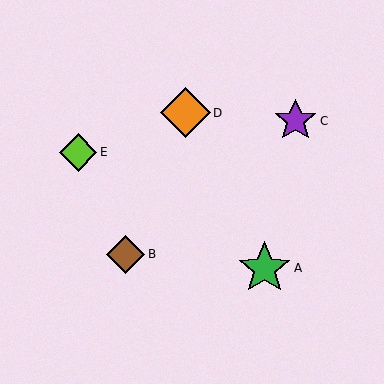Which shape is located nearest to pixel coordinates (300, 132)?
The purple star (labeled C) at (295, 121) is nearest to that location.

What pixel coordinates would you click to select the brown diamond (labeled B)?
Click at (126, 254) to select the brown diamond B.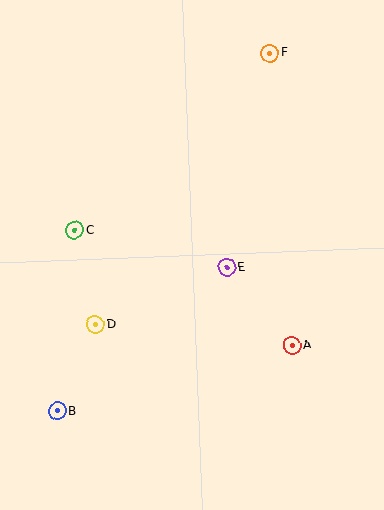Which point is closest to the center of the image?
Point E at (227, 267) is closest to the center.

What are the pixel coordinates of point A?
Point A is at (292, 346).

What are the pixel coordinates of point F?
Point F is at (270, 53).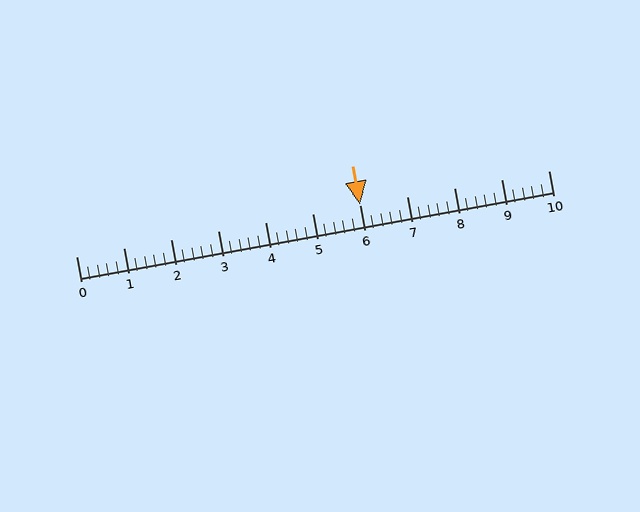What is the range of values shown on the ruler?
The ruler shows values from 0 to 10.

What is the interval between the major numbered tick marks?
The major tick marks are spaced 1 units apart.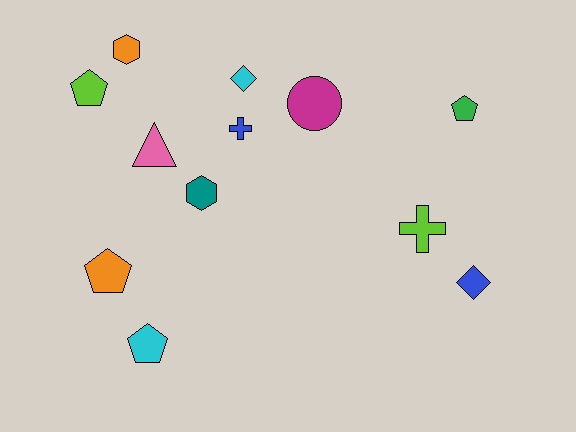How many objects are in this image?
There are 12 objects.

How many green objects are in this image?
There is 1 green object.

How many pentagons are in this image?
There are 4 pentagons.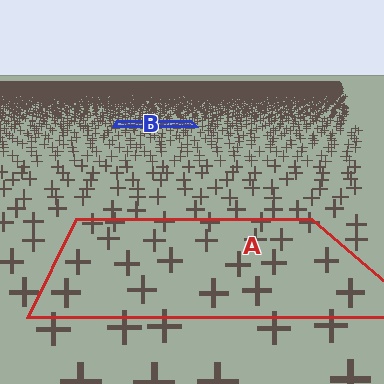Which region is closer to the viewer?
Region A is closer. The texture elements there are larger and more spread out.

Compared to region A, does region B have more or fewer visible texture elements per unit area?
Region B has more texture elements per unit area — they are packed more densely because it is farther away.